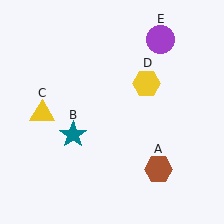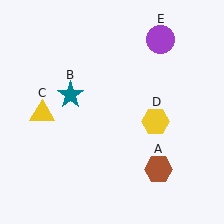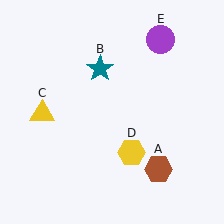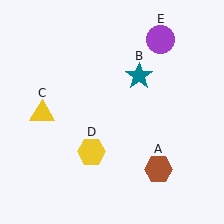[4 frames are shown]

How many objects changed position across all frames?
2 objects changed position: teal star (object B), yellow hexagon (object D).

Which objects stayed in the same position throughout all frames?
Brown hexagon (object A) and yellow triangle (object C) and purple circle (object E) remained stationary.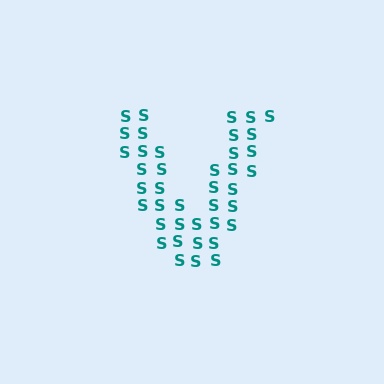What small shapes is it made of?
It is made of small letter S's.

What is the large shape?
The large shape is the letter V.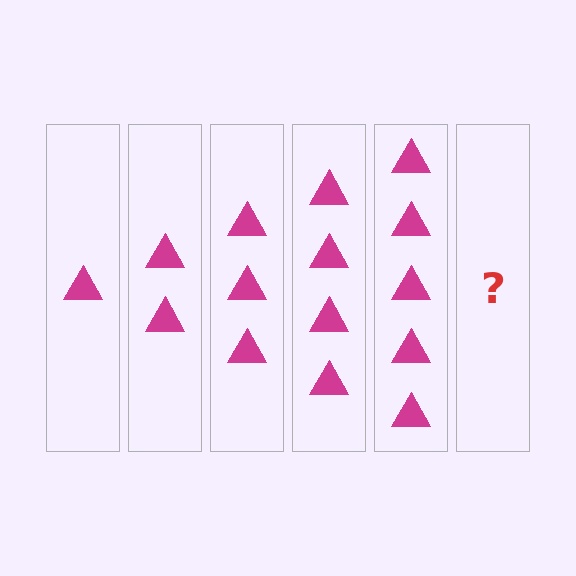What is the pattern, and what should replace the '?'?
The pattern is that each step adds one more triangle. The '?' should be 6 triangles.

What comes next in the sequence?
The next element should be 6 triangles.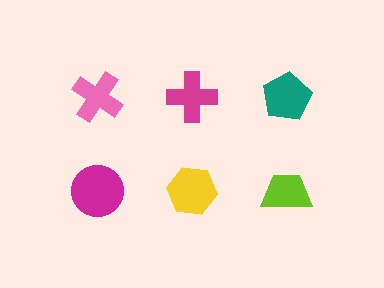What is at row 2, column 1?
A magenta circle.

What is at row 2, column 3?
A lime trapezoid.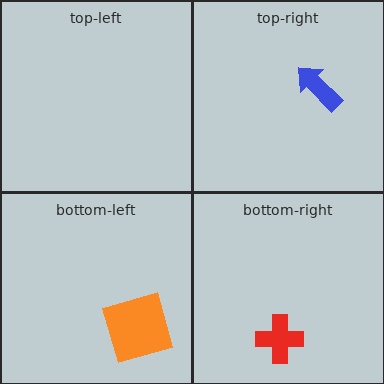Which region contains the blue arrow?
The top-right region.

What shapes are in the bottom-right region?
The red cross.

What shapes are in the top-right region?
The blue arrow.